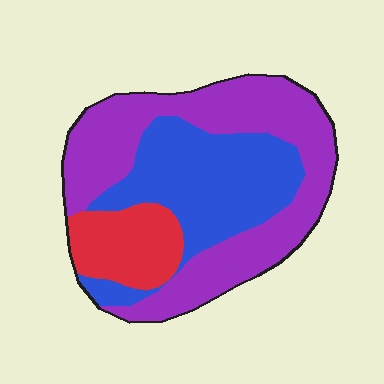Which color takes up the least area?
Red, at roughly 15%.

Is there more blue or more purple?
Purple.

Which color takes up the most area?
Purple, at roughly 50%.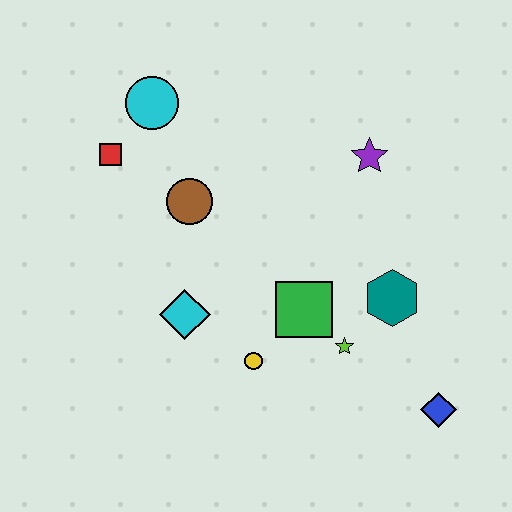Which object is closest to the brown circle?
The red square is closest to the brown circle.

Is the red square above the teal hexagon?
Yes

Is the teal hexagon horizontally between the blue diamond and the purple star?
Yes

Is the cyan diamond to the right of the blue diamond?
No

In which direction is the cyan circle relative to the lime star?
The cyan circle is above the lime star.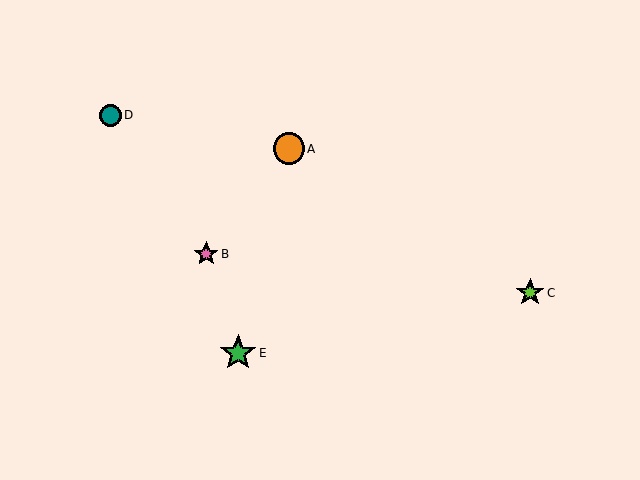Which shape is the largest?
The green star (labeled E) is the largest.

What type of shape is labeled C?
Shape C is a lime star.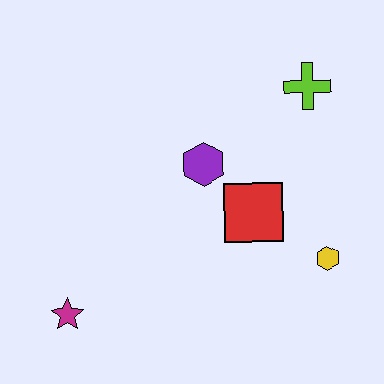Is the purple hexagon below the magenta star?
No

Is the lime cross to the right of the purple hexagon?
Yes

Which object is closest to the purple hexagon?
The red square is closest to the purple hexagon.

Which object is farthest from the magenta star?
The lime cross is farthest from the magenta star.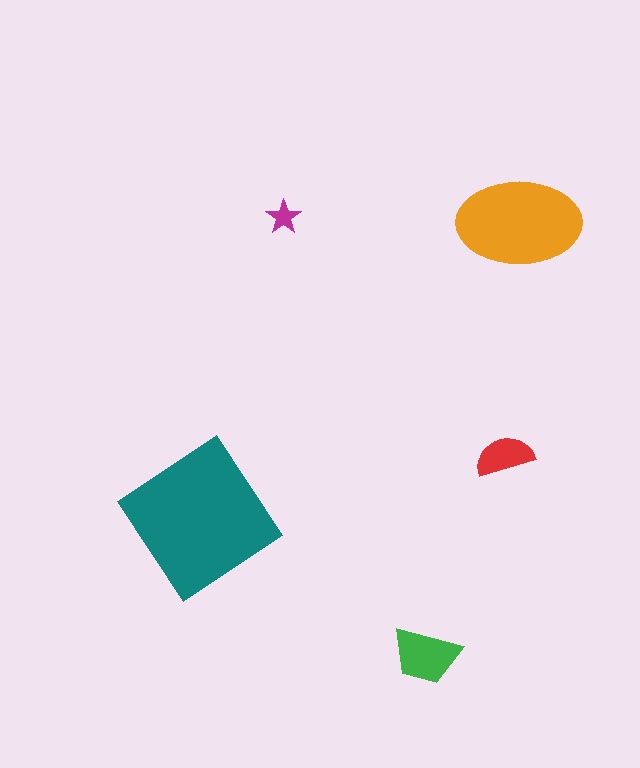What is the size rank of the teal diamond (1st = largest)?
1st.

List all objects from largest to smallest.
The teal diamond, the orange ellipse, the green trapezoid, the red semicircle, the magenta star.